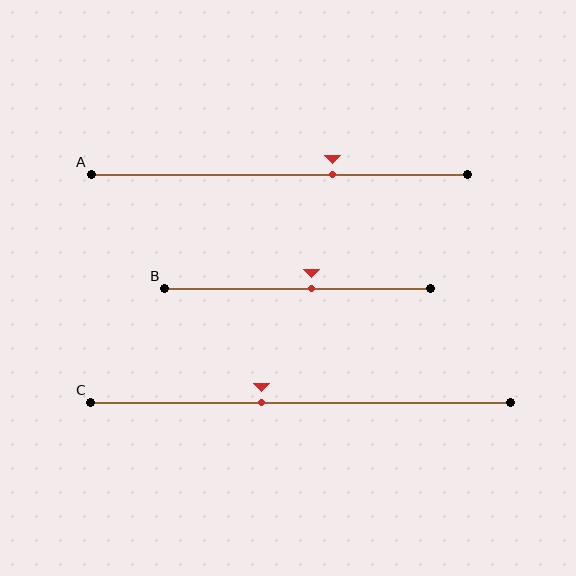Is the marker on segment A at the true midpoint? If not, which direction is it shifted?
No, the marker on segment A is shifted to the right by about 14% of the segment length.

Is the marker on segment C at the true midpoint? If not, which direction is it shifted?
No, the marker on segment C is shifted to the left by about 9% of the segment length.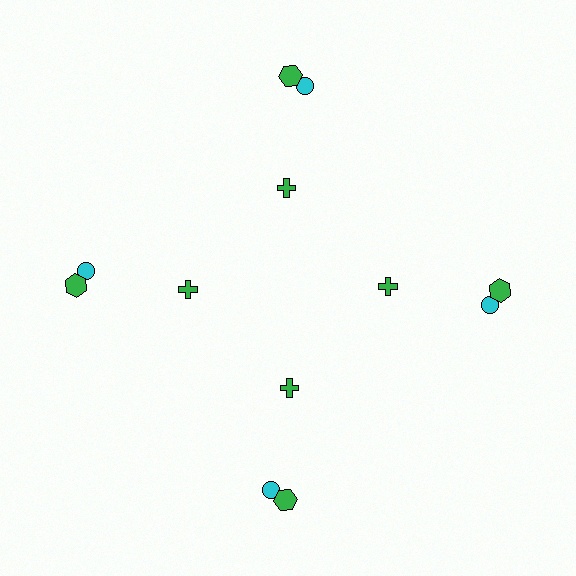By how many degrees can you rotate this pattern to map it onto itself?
The pattern maps onto itself every 90 degrees of rotation.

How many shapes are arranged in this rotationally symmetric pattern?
There are 12 shapes, arranged in 4 groups of 3.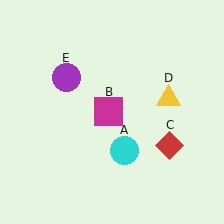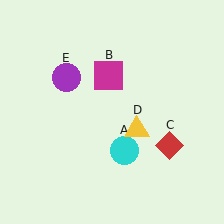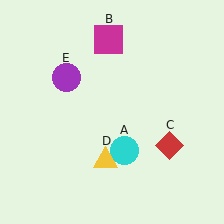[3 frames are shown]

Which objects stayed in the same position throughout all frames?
Cyan circle (object A) and red diamond (object C) and purple circle (object E) remained stationary.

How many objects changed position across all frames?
2 objects changed position: magenta square (object B), yellow triangle (object D).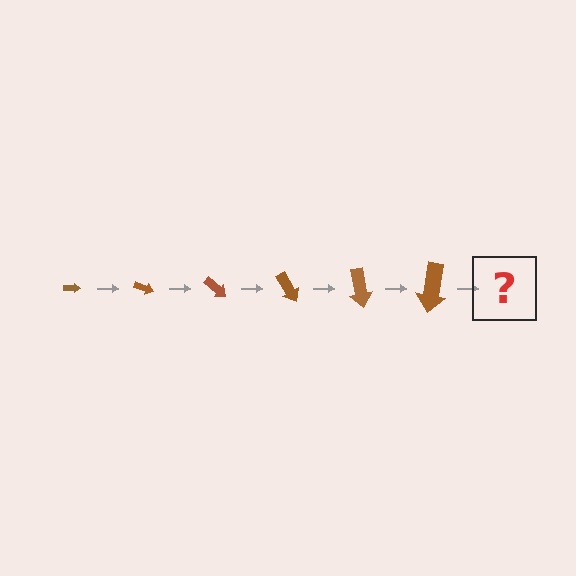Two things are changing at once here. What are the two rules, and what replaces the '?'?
The two rules are that the arrow grows larger each step and it rotates 20 degrees each step. The '?' should be an arrow, larger than the previous one and rotated 120 degrees from the start.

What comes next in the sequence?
The next element should be an arrow, larger than the previous one and rotated 120 degrees from the start.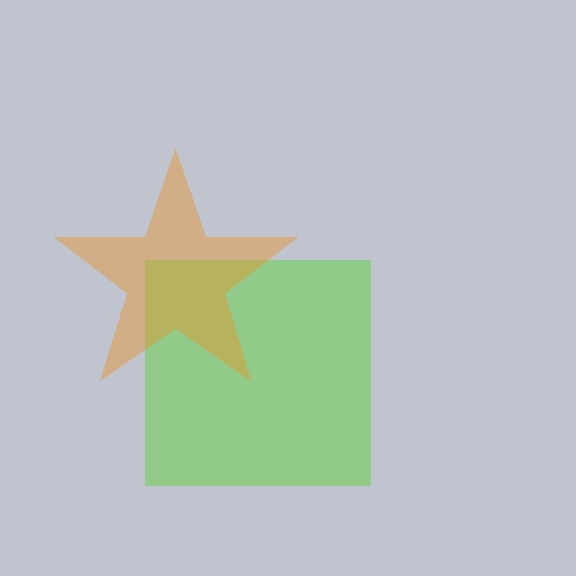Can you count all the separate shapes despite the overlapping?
Yes, there are 2 separate shapes.